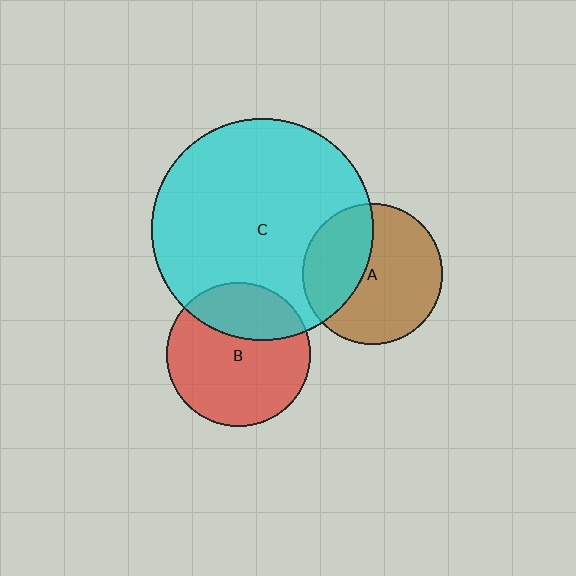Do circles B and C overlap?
Yes.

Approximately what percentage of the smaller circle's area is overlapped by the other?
Approximately 30%.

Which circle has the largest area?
Circle C (cyan).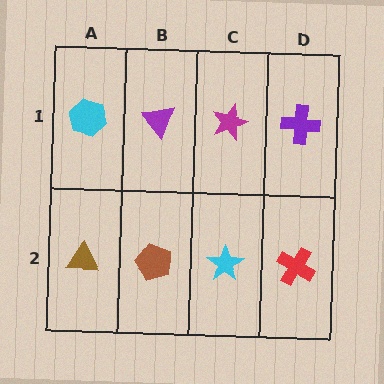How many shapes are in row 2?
4 shapes.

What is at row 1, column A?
A cyan hexagon.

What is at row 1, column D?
A purple cross.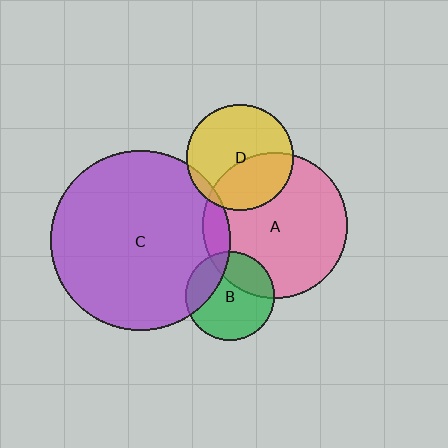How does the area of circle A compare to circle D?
Approximately 1.9 times.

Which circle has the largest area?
Circle C (purple).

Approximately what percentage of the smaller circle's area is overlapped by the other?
Approximately 10%.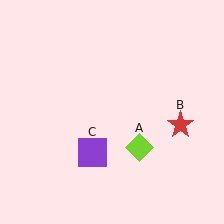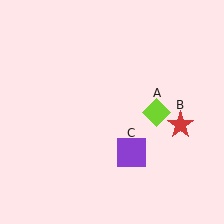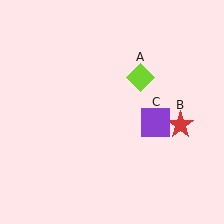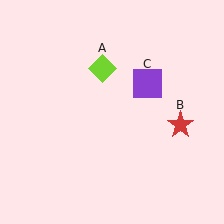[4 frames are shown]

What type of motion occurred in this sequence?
The lime diamond (object A), purple square (object C) rotated counterclockwise around the center of the scene.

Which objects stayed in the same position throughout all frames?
Red star (object B) remained stationary.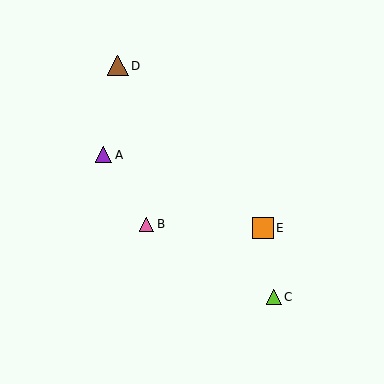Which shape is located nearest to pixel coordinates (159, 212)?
The pink triangle (labeled B) at (147, 224) is nearest to that location.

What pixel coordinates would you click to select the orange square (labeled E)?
Click at (263, 228) to select the orange square E.